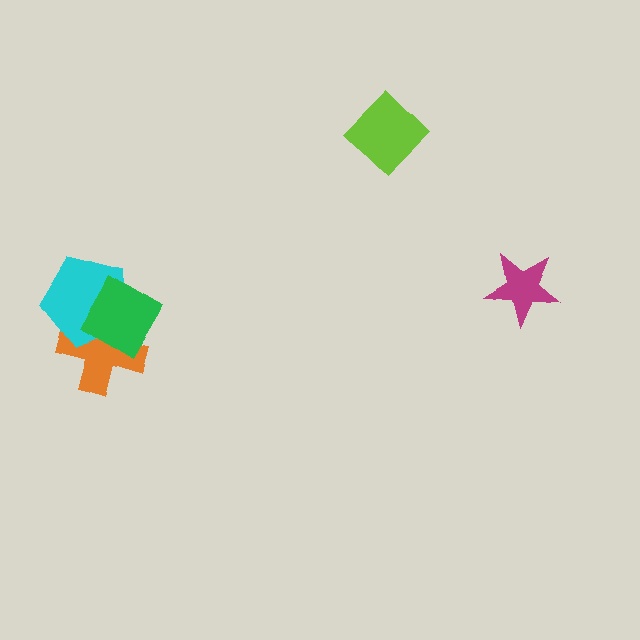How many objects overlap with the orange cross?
2 objects overlap with the orange cross.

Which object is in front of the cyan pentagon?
The green diamond is in front of the cyan pentagon.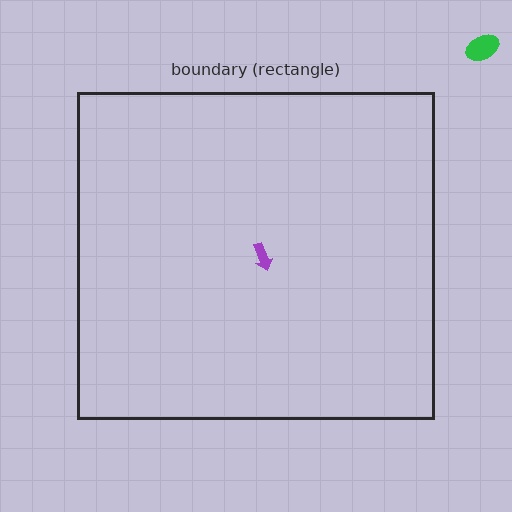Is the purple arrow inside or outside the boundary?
Inside.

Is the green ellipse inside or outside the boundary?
Outside.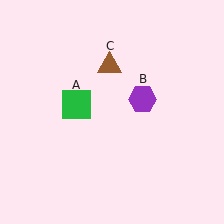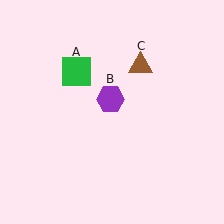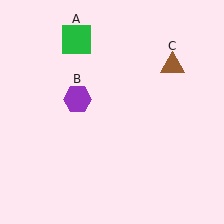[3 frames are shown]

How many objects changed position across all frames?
3 objects changed position: green square (object A), purple hexagon (object B), brown triangle (object C).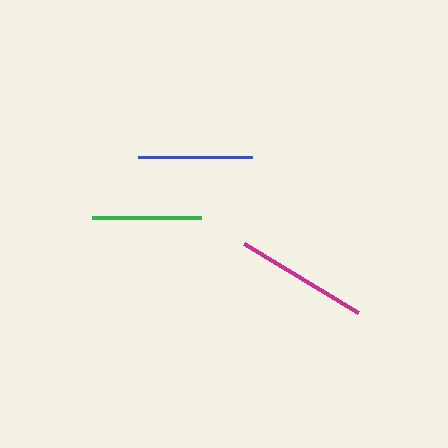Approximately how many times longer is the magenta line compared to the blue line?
The magenta line is approximately 1.2 times the length of the blue line.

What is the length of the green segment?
The green segment is approximately 110 pixels long.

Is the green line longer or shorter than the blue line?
The blue line is longer than the green line.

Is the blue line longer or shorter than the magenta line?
The magenta line is longer than the blue line.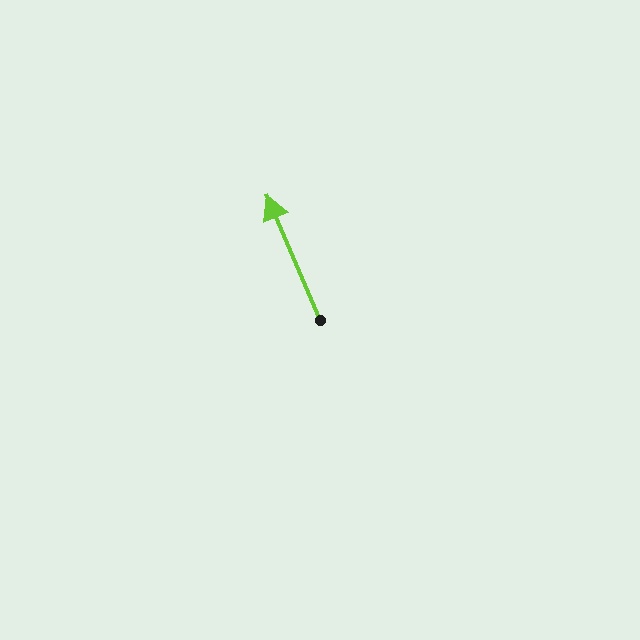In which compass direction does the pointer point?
Northwest.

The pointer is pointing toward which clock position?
Roughly 11 o'clock.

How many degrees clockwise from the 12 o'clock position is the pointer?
Approximately 337 degrees.